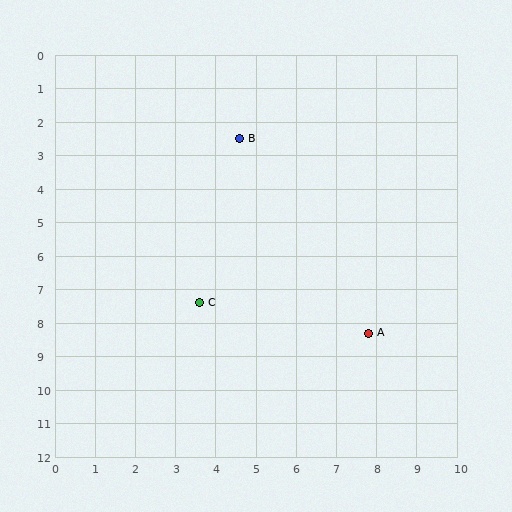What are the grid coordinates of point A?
Point A is at approximately (7.8, 8.3).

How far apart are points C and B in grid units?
Points C and B are about 5.0 grid units apart.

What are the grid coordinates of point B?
Point B is at approximately (4.6, 2.5).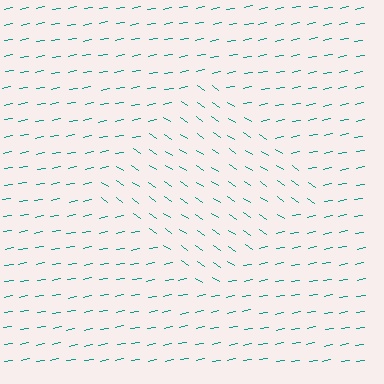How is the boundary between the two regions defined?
The boundary is defined purely by a change in line orientation (approximately 45 degrees difference). All lines are the same color and thickness.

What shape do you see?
I see a diamond.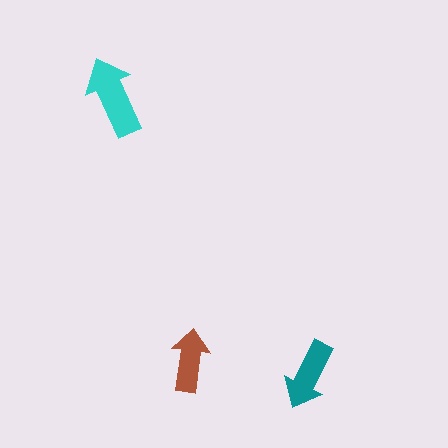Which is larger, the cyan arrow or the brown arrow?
The cyan one.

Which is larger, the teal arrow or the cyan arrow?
The cyan one.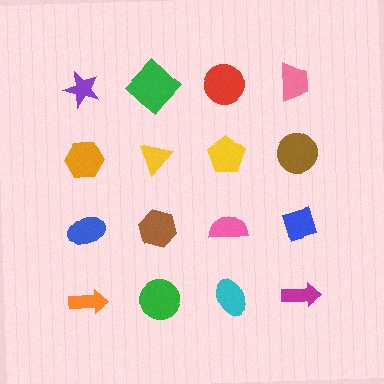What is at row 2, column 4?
A brown circle.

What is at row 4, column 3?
A cyan ellipse.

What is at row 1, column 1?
A purple star.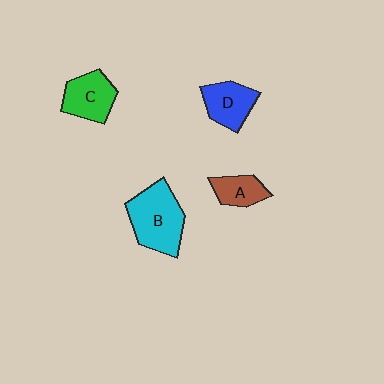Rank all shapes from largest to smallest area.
From largest to smallest: B (cyan), C (green), D (blue), A (brown).